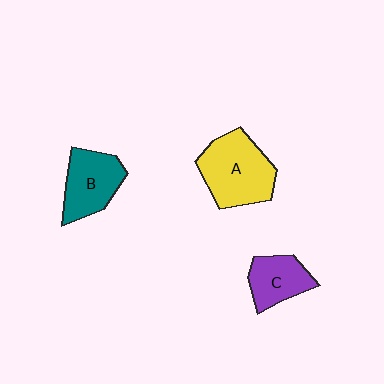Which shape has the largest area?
Shape A (yellow).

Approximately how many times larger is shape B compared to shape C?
Approximately 1.3 times.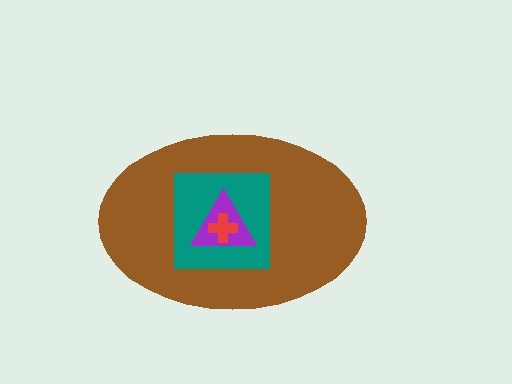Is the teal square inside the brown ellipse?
Yes.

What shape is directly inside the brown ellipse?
The teal square.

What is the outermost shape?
The brown ellipse.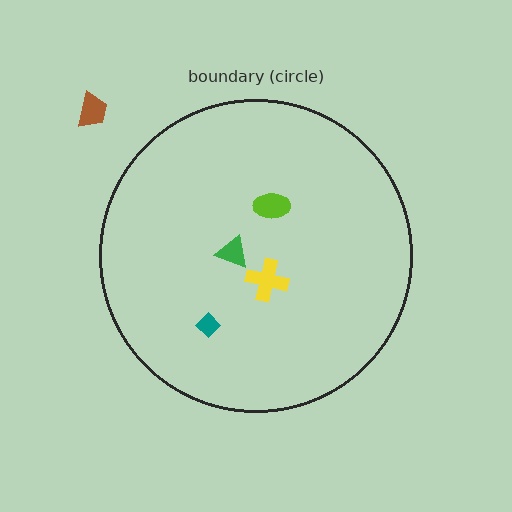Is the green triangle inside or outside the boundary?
Inside.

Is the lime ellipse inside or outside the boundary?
Inside.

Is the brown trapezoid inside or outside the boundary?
Outside.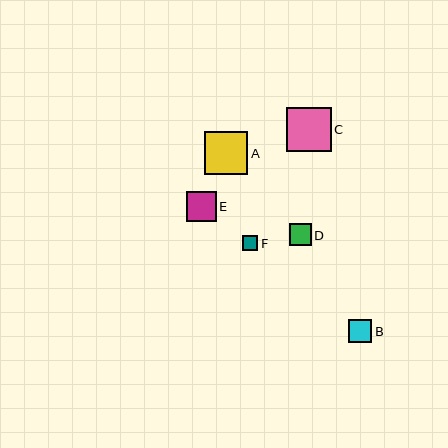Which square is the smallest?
Square F is the smallest with a size of approximately 15 pixels.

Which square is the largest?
Square C is the largest with a size of approximately 44 pixels.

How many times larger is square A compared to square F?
Square A is approximately 2.8 times the size of square F.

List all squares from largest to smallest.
From largest to smallest: C, A, E, B, D, F.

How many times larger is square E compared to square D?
Square E is approximately 1.4 times the size of square D.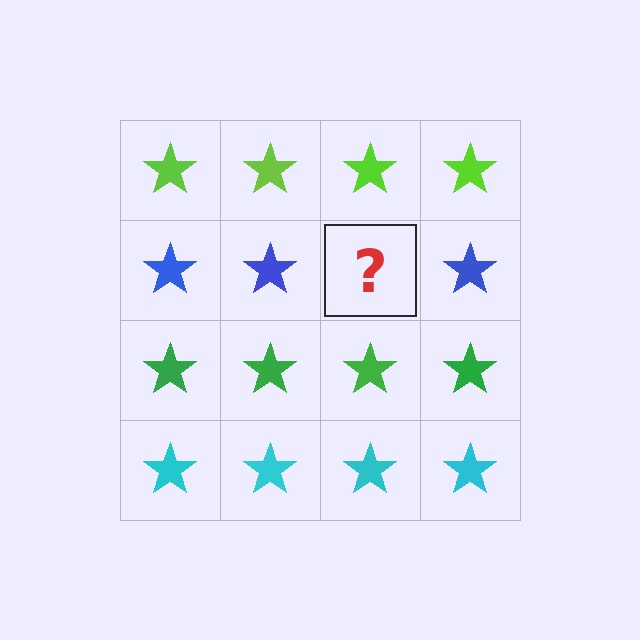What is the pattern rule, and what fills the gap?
The rule is that each row has a consistent color. The gap should be filled with a blue star.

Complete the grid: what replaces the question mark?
The question mark should be replaced with a blue star.